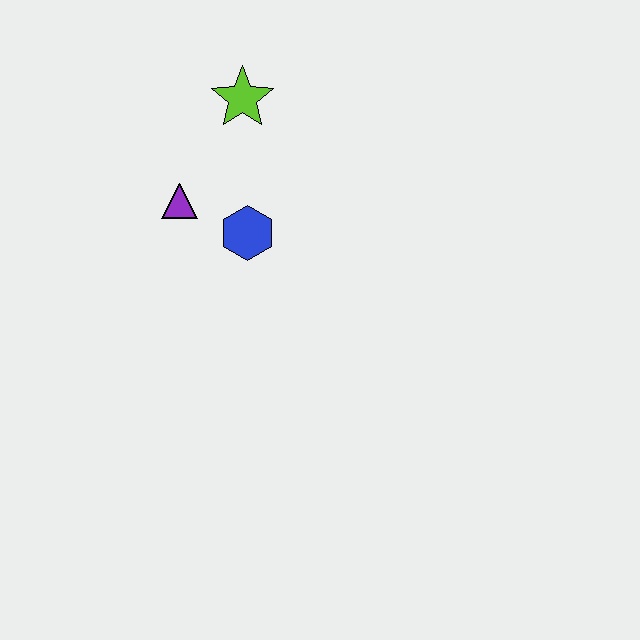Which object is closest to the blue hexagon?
The purple triangle is closest to the blue hexagon.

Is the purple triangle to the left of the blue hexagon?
Yes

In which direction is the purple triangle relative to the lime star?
The purple triangle is below the lime star.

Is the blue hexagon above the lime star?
No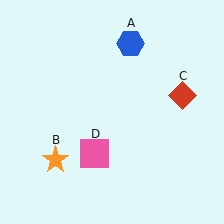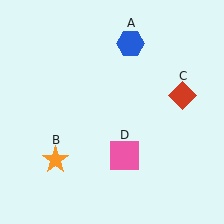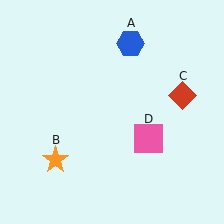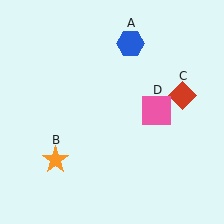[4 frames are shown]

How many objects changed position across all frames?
1 object changed position: pink square (object D).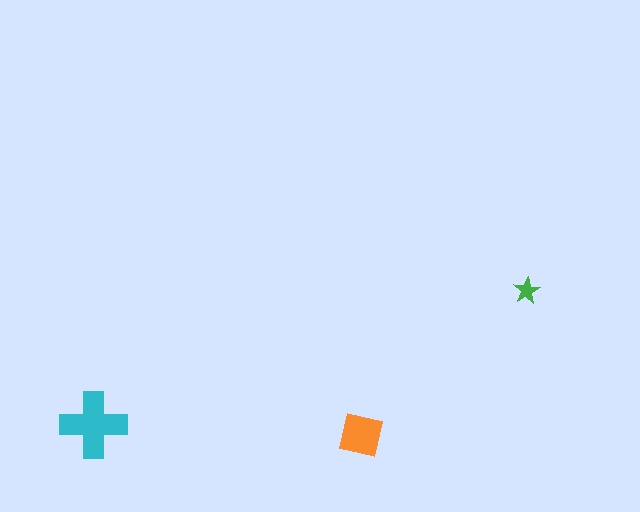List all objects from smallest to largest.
The green star, the orange square, the cyan cross.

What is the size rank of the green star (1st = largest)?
3rd.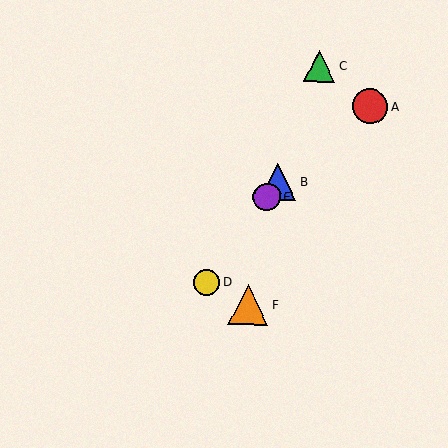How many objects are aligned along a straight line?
3 objects (B, D, E) are aligned along a straight line.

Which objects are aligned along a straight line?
Objects B, D, E are aligned along a straight line.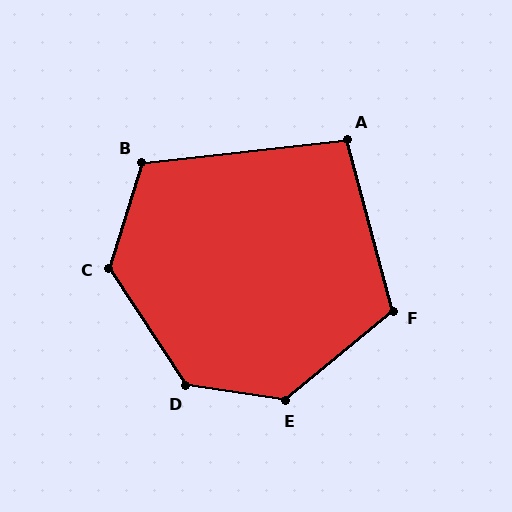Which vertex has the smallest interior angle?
A, at approximately 99 degrees.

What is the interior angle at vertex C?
Approximately 130 degrees (obtuse).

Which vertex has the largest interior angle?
E, at approximately 132 degrees.